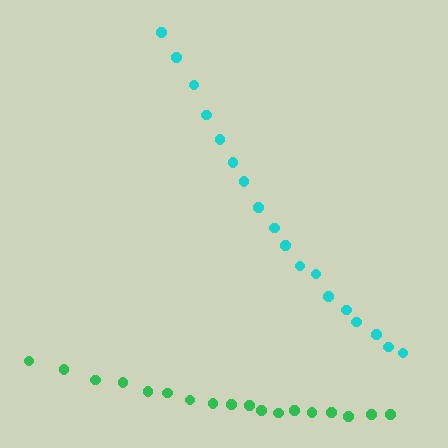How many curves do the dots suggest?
There are 2 distinct paths.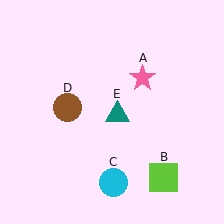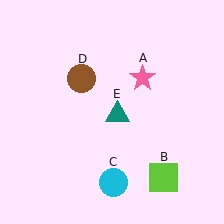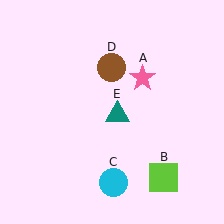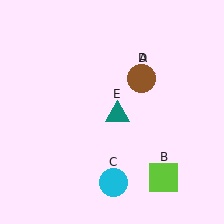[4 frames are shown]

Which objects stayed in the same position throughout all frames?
Pink star (object A) and lime square (object B) and cyan circle (object C) and teal triangle (object E) remained stationary.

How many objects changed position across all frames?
1 object changed position: brown circle (object D).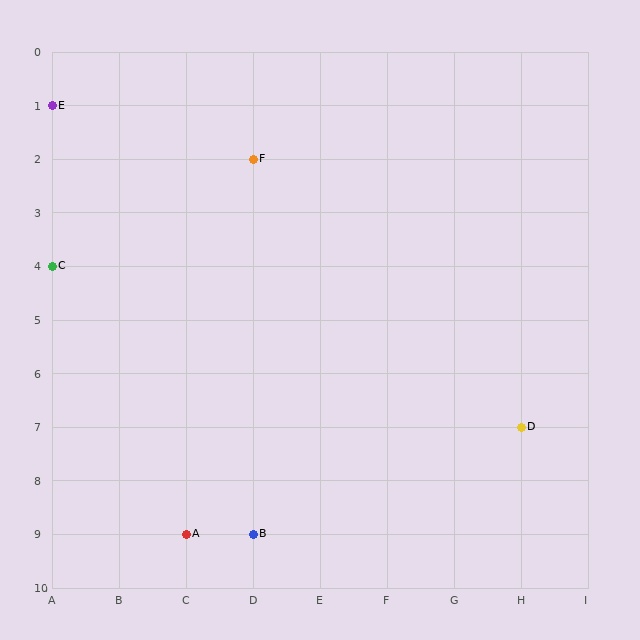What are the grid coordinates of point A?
Point A is at grid coordinates (C, 9).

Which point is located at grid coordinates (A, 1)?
Point E is at (A, 1).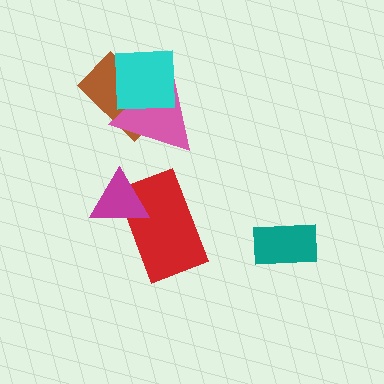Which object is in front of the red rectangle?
The magenta triangle is in front of the red rectangle.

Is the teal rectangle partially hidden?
No, no other shape covers it.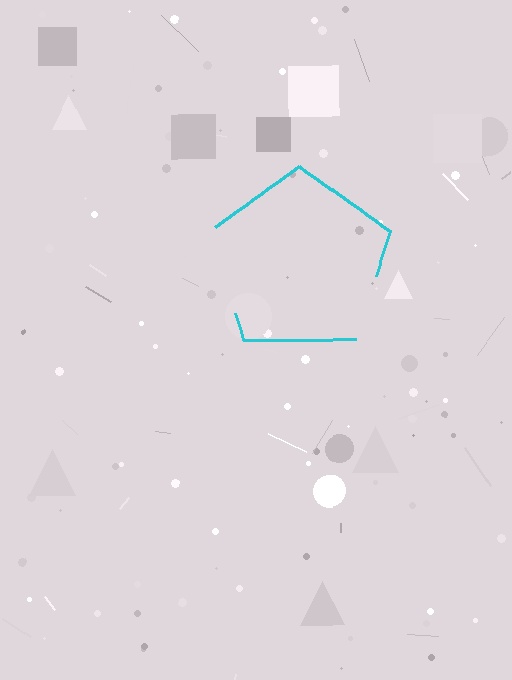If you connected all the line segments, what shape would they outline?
They would outline a pentagon.